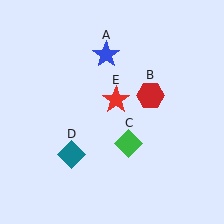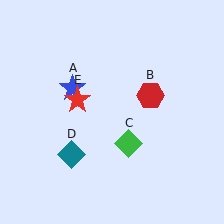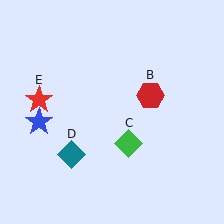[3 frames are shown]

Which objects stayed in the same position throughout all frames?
Red hexagon (object B) and green diamond (object C) and teal diamond (object D) remained stationary.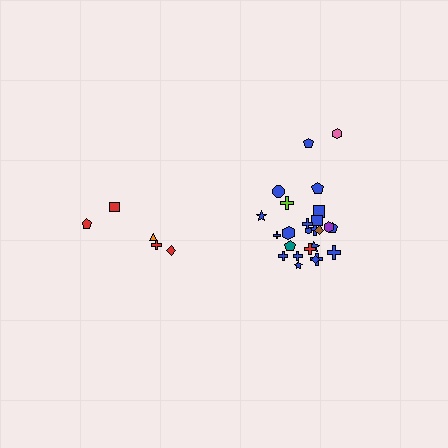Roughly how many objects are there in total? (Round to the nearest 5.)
Roughly 30 objects in total.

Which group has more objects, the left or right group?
The right group.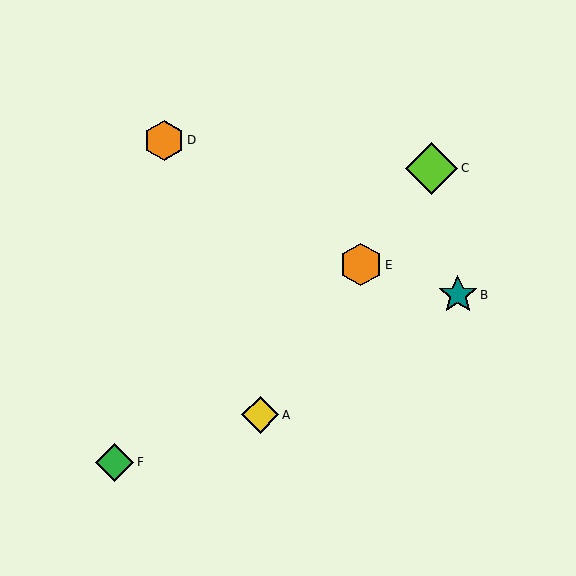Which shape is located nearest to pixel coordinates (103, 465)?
The green diamond (labeled F) at (114, 462) is nearest to that location.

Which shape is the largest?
The lime diamond (labeled C) is the largest.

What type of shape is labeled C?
Shape C is a lime diamond.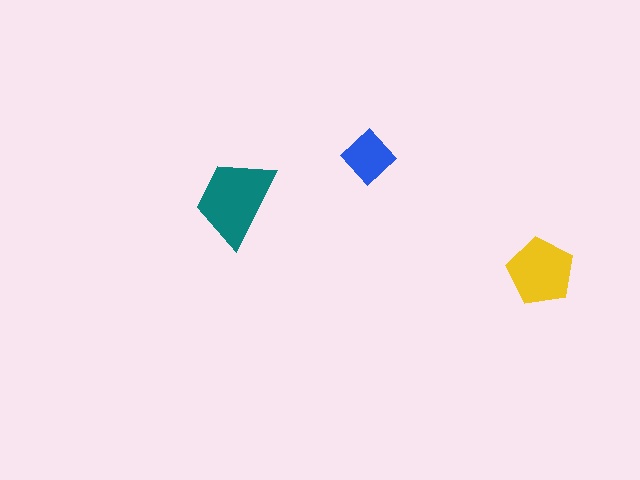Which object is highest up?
The blue diamond is topmost.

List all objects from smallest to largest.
The blue diamond, the yellow pentagon, the teal trapezoid.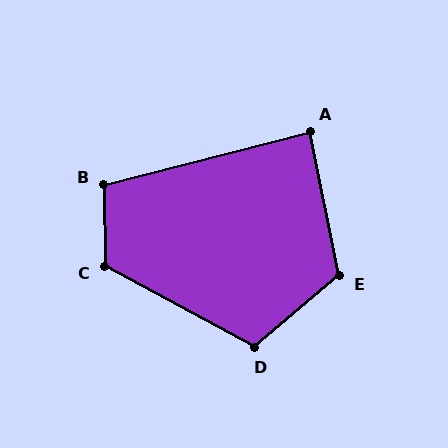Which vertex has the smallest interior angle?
A, at approximately 87 degrees.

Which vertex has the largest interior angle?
C, at approximately 119 degrees.